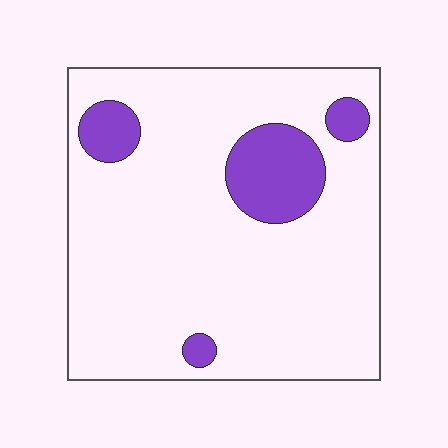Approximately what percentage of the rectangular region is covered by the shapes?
Approximately 15%.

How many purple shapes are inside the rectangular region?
4.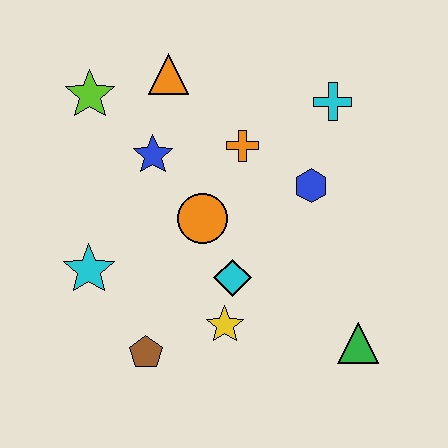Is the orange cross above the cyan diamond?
Yes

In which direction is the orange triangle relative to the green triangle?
The orange triangle is above the green triangle.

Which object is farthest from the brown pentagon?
The cyan cross is farthest from the brown pentagon.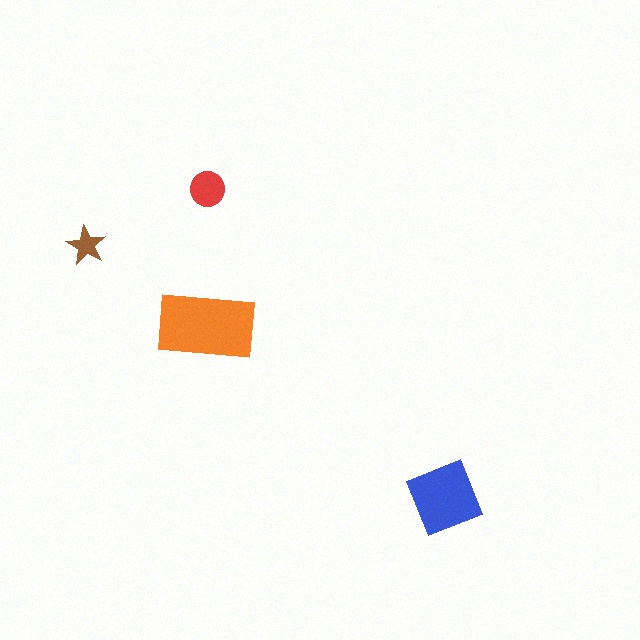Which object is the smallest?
The brown star.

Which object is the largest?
The orange rectangle.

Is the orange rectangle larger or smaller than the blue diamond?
Larger.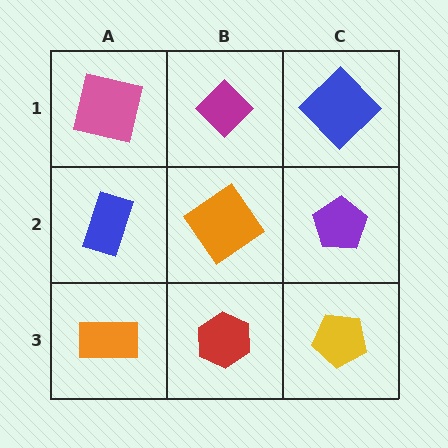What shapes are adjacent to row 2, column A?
A pink square (row 1, column A), an orange rectangle (row 3, column A), an orange diamond (row 2, column B).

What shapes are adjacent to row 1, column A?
A blue rectangle (row 2, column A), a magenta diamond (row 1, column B).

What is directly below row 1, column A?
A blue rectangle.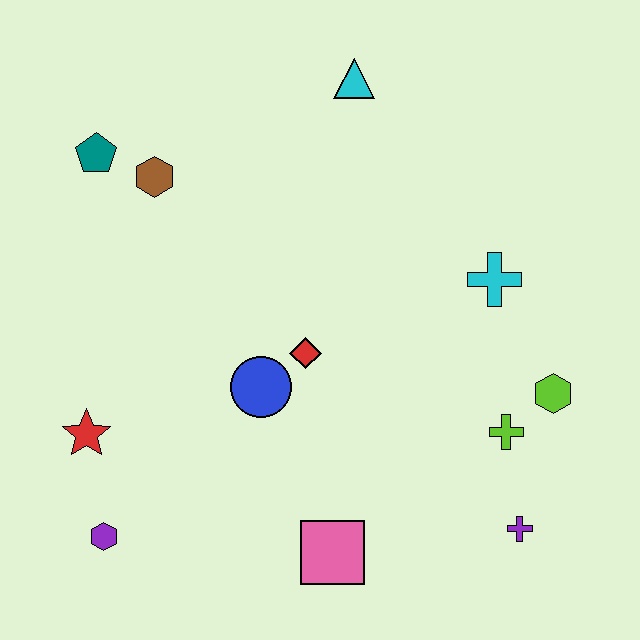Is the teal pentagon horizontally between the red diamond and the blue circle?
No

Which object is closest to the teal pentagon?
The brown hexagon is closest to the teal pentagon.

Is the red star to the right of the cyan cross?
No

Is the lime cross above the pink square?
Yes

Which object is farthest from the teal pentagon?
The purple cross is farthest from the teal pentagon.